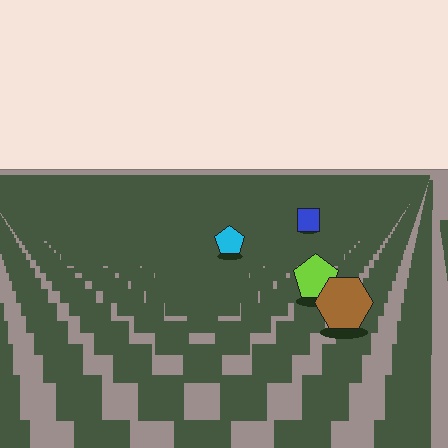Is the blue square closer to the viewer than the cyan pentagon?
No. The cyan pentagon is closer — you can tell from the texture gradient: the ground texture is coarser near it.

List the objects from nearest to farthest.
From nearest to farthest: the brown hexagon, the lime pentagon, the cyan pentagon, the blue square.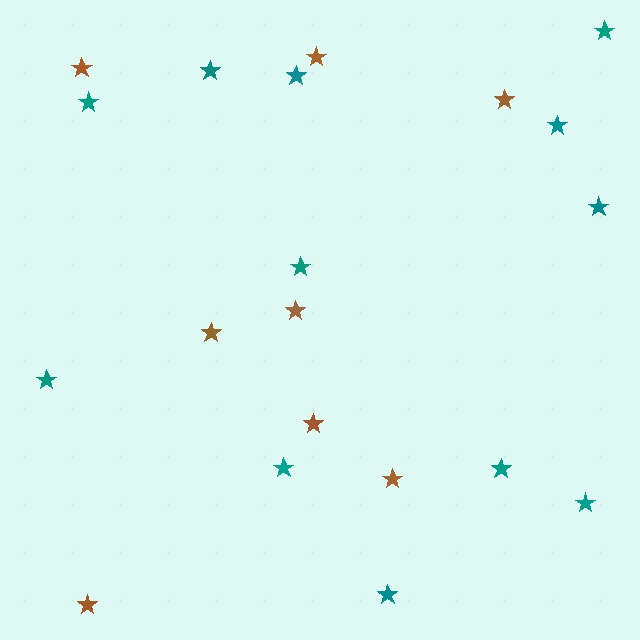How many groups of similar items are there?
There are 2 groups: one group of teal stars (12) and one group of brown stars (8).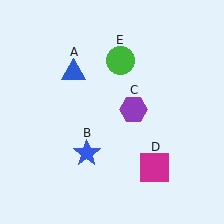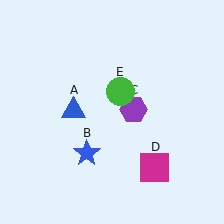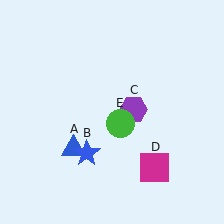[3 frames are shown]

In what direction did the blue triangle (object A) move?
The blue triangle (object A) moved down.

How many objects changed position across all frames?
2 objects changed position: blue triangle (object A), green circle (object E).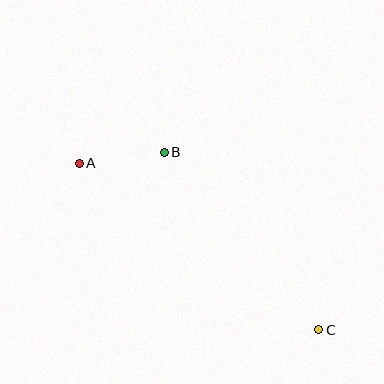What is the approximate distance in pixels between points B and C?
The distance between B and C is approximately 235 pixels.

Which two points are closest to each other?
Points A and B are closest to each other.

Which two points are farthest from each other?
Points A and C are farthest from each other.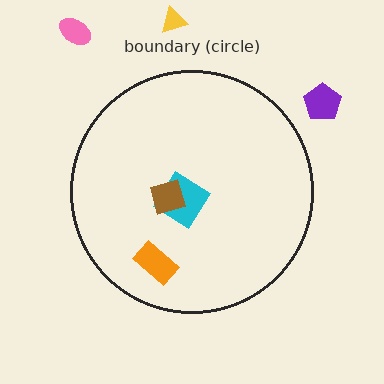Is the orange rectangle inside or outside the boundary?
Inside.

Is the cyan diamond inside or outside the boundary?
Inside.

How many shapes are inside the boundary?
3 inside, 3 outside.